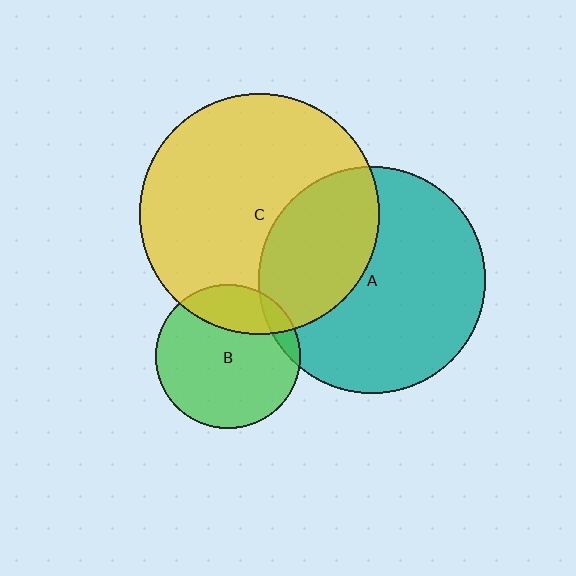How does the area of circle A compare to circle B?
Approximately 2.5 times.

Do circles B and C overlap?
Yes.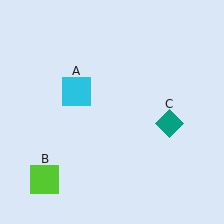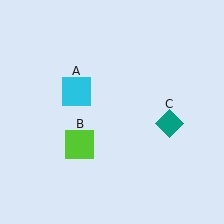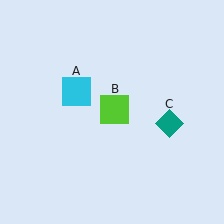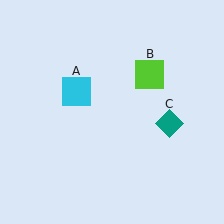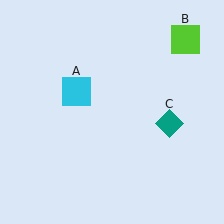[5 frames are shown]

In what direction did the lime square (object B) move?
The lime square (object B) moved up and to the right.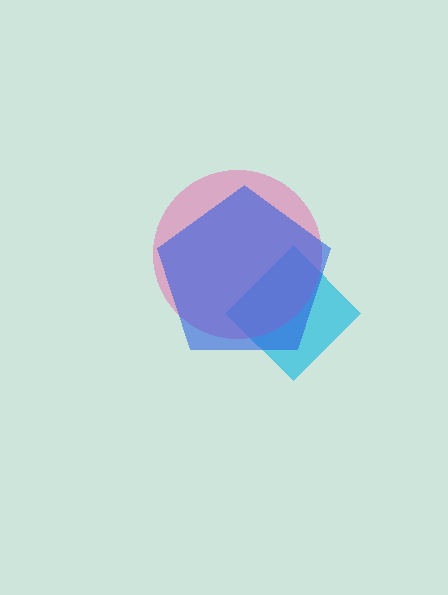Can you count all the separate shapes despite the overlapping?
Yes, there are 3 separate shapes.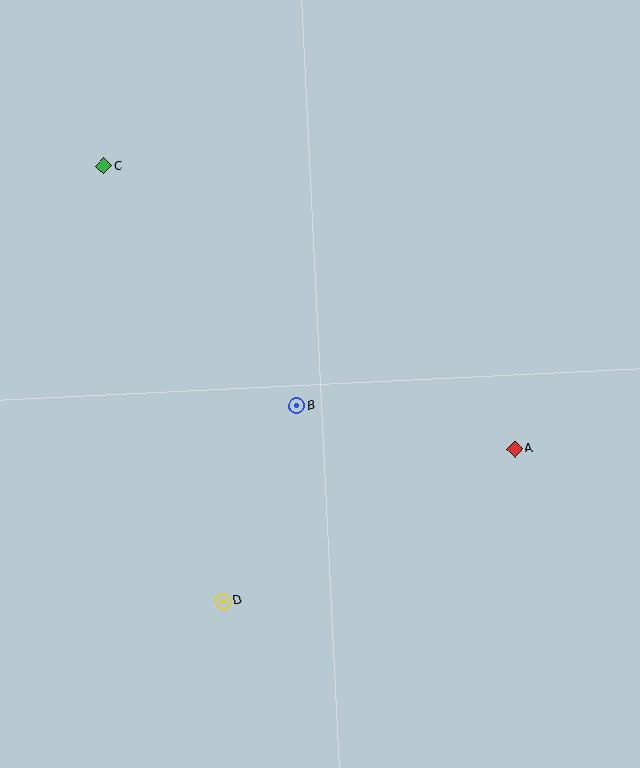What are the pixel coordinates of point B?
Point B is at (297, 406).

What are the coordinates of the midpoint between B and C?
The midpoint between B and C is at (200, 286).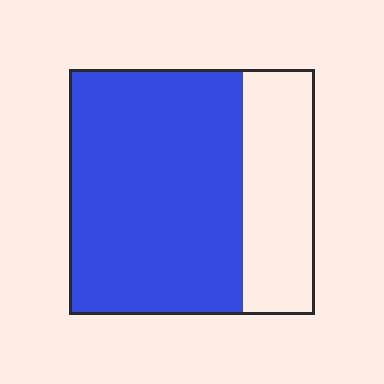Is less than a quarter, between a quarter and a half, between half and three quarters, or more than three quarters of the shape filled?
Between half and three quarters.